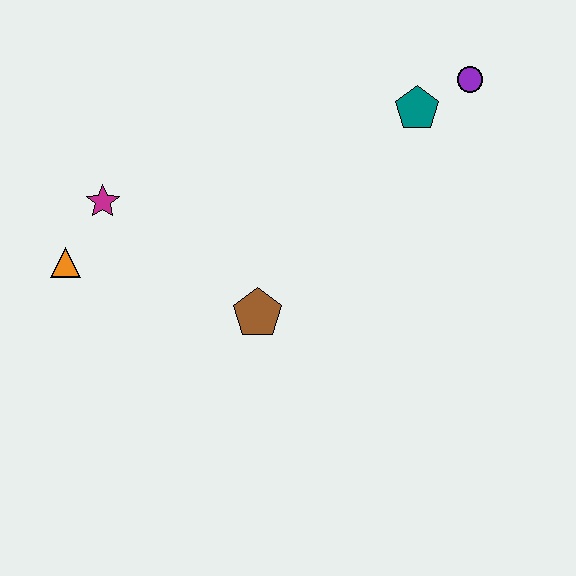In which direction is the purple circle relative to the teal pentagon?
The purple circle is to the right of the teal pentagon.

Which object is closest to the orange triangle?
The magenta star is closest to the orange triangle.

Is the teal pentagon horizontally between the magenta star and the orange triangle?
No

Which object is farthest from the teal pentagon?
The orange triangle is farthest from the teal pentagon.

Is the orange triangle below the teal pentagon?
Yes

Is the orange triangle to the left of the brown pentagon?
Yes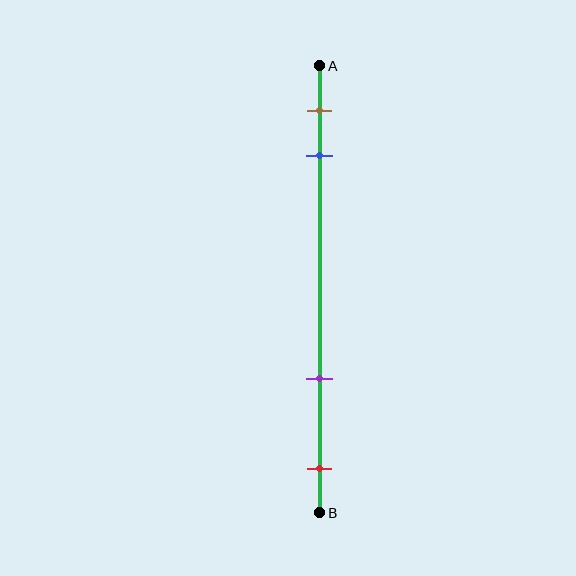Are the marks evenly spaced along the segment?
No, the marks are not evenly spaced.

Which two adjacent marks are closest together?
The brown and blue marks are the closest adjacent pair.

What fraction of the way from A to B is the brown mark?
The brown mark is approximately 10% (0.1) of the way from A to B.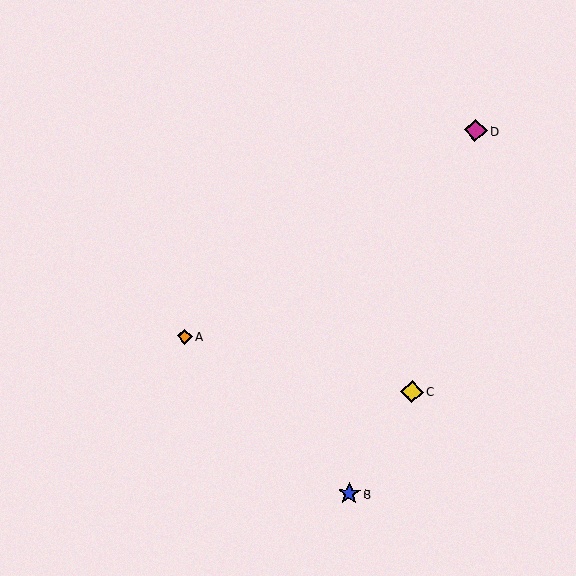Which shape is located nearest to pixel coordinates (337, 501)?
The blue star (labeled B) at (349, 493) is nearest to that location.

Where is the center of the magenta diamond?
The center of the magenta diamond is at (476, 130).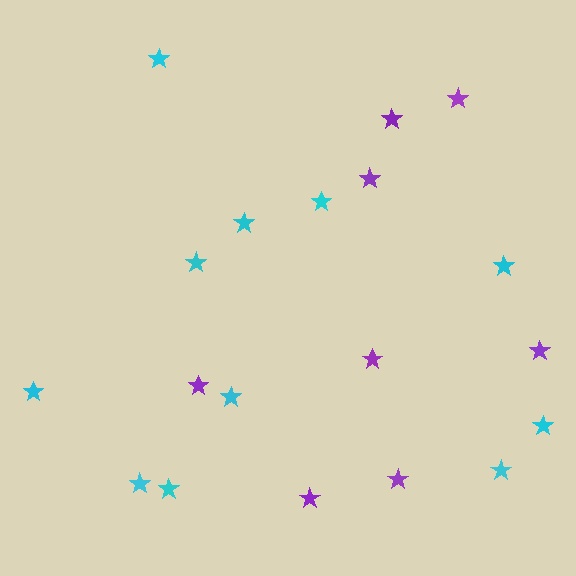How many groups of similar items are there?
There are 2 groups: one group of cyan stars (11) and one group of purple stars (8).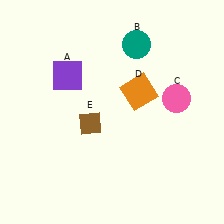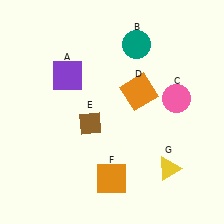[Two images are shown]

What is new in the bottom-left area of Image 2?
An orange square (F) was added in the bottom-left area of Image 2.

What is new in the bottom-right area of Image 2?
A yellow triangle (G) was added in the bottom-right area of Image 2.